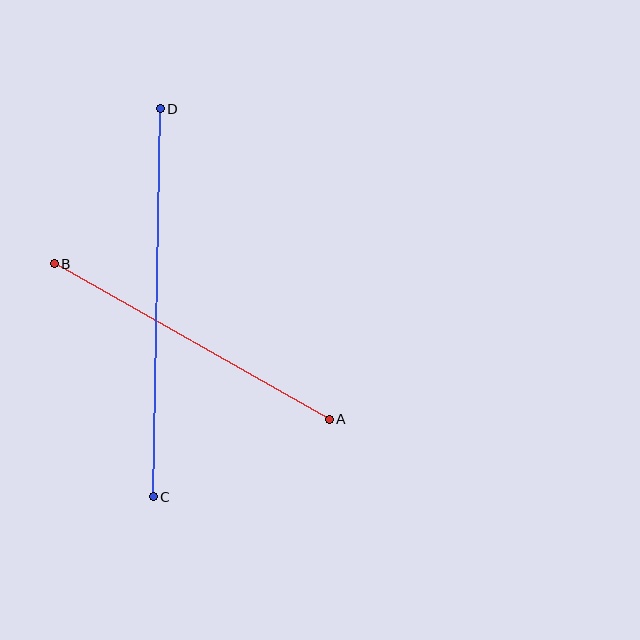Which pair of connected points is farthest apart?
Points C and D are farthest apart.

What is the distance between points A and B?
The distance is approximately 316 pixels.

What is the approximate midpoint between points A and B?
The midpoint is at approximately (192, 341) pixels.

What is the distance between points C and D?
The distance is approximately 388 pixels.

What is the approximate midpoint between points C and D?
The midpoint is at approximately (157, 303) pixels.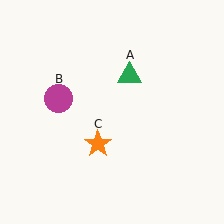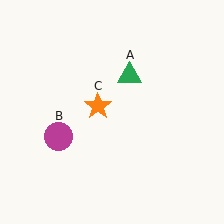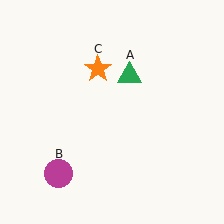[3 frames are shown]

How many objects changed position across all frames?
2 objects changed position: magenta circle (object B), orange star (object C).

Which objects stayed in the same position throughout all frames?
Green triangle (object A) remained stationary.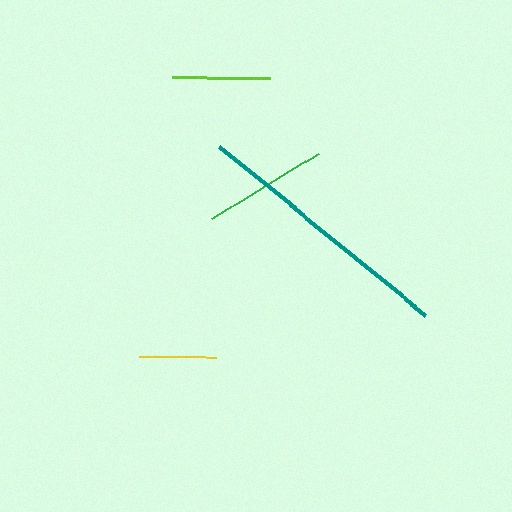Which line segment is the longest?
The teal line is the longest at approximately 267 pixels.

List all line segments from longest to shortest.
From longest to shortest: teal, green, lime, yellow.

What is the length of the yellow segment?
The yellow segment is approximately 77 pixels long.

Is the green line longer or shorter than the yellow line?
The green line is longer than the yellow line.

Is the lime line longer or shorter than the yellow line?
The lime line is longer than the yellow line.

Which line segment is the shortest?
The yellow line is the shortest at approximately 77 pixels.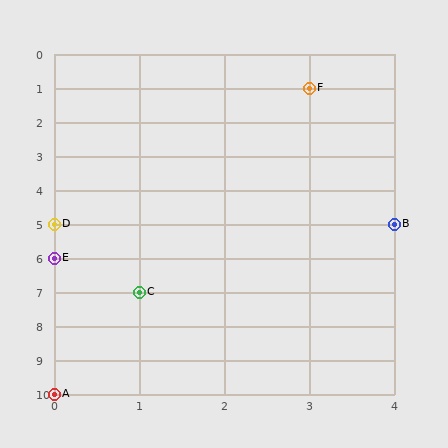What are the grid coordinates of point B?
Point B is at grid coordinates (4, 5).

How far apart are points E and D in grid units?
Points E and D are 1 row apart.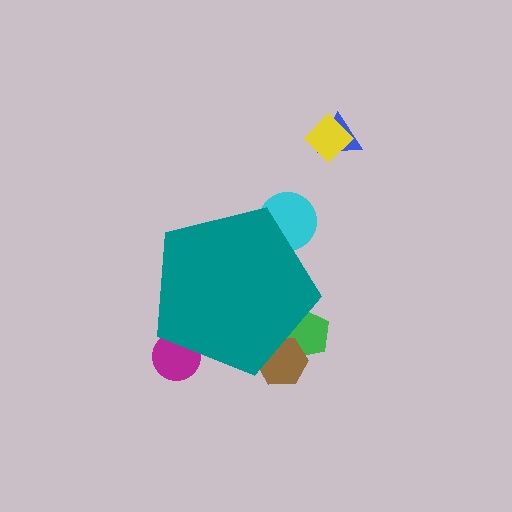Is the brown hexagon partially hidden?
Yes, the brown hexagon is partially hidden behind the teal pentagon.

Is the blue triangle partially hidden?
No, the blue triangle is fully visible.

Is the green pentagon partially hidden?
Yes, the green pentagon is partially hidden behind the teal pentagon.